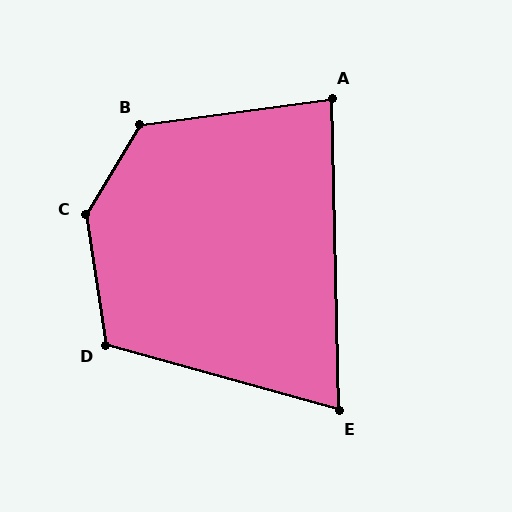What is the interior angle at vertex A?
Approximately 83 degrees (acute).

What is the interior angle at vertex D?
Approximately 114 degrees (obtuse).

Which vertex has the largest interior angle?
C, at approximately 140 degrees.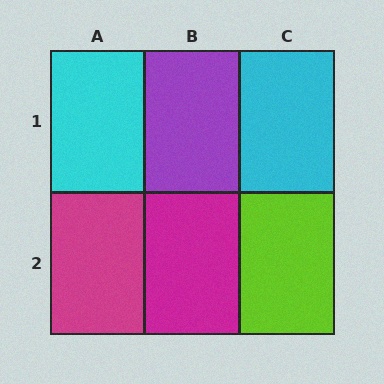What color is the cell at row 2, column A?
Magenta.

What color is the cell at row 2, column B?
Magenta.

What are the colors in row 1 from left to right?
Cyan, purple, cyan.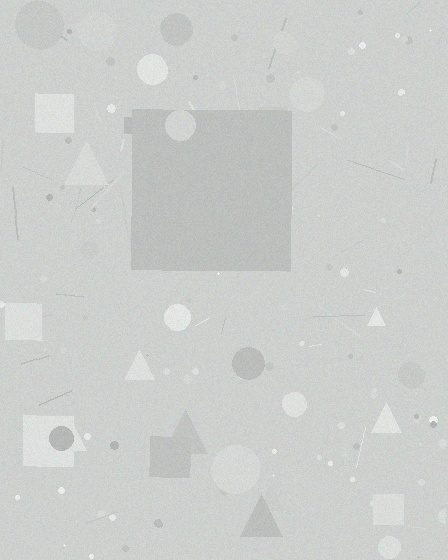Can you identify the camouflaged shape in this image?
The camouflaged shape is a square.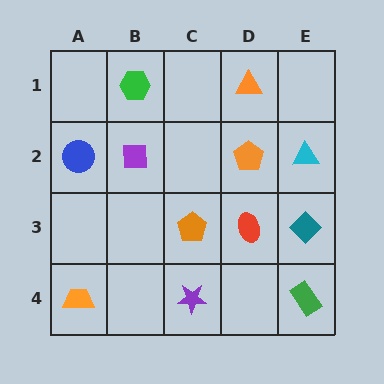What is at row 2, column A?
A blue circle.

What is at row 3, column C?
An orange pentagon.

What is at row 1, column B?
A green hexagon.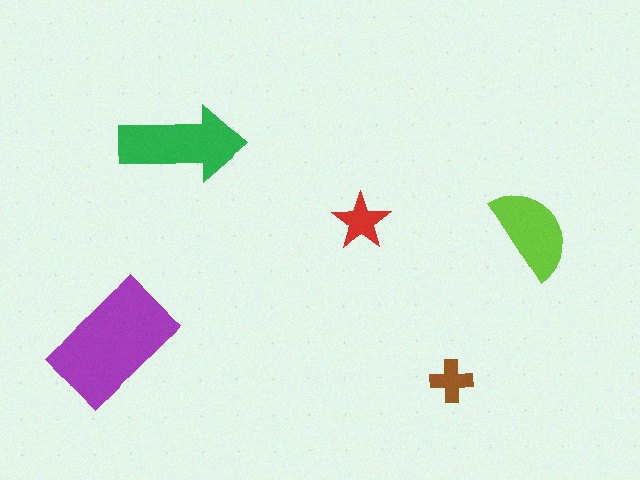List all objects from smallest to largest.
The brown cross, the red star, the lime semicircle, the green arrow, the purple rectangle.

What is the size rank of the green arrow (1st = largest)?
2nd.